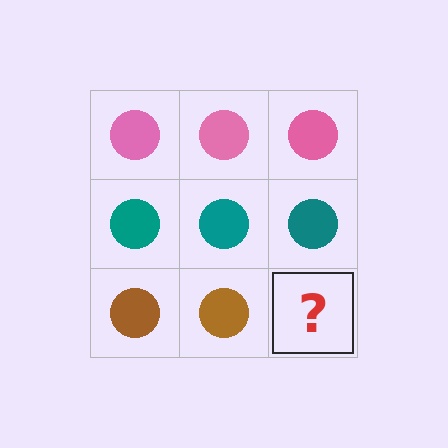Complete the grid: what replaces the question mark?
The question mark should be replaced with a brown circle.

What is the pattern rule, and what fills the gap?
The rule is that each row has a consistent color. The gap should be filled with a brown circle.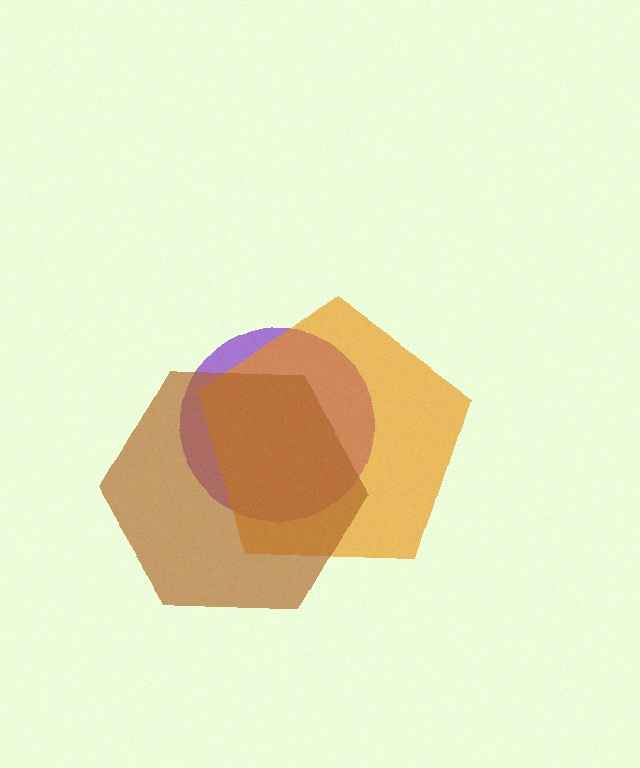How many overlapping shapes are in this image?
There are 3 overlapping shapes in the image.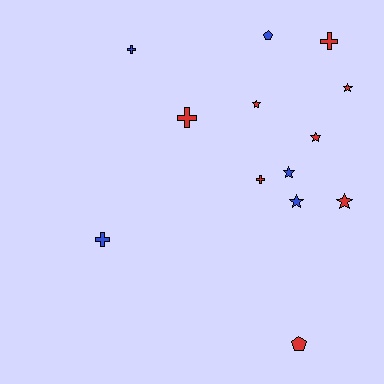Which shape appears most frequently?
Star, with 6 objects.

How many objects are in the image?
There are 13 objects.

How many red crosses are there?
There are 3 red crosses.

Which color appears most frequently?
Red, with 8 objects.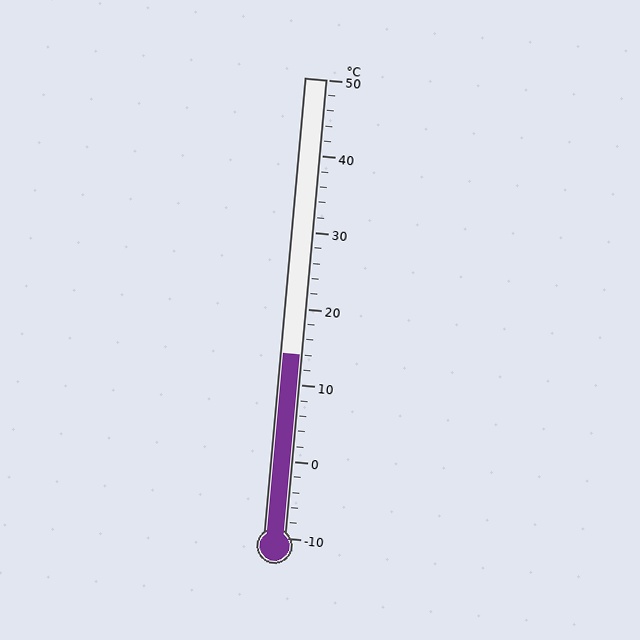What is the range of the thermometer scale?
The thermometer scale ranges from -10°C to 50°C.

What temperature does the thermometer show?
The thermometer shows approximately 14°C.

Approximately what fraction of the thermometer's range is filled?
The thermometer is filled to approximately 40% of its range.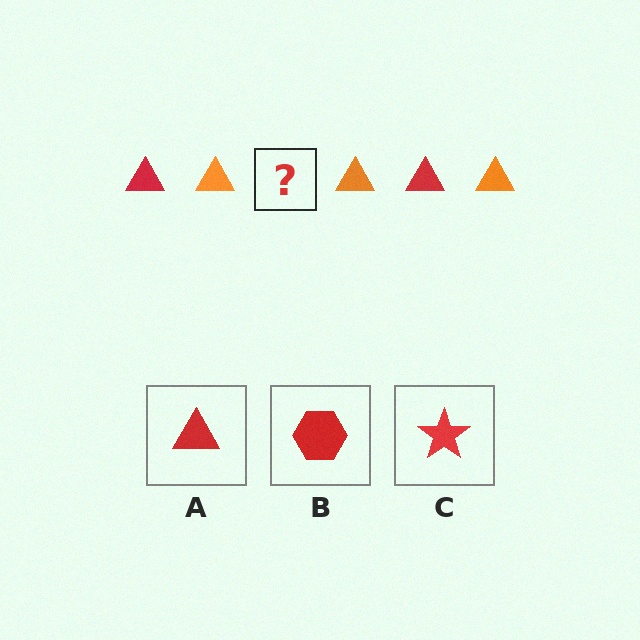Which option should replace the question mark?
Option A.